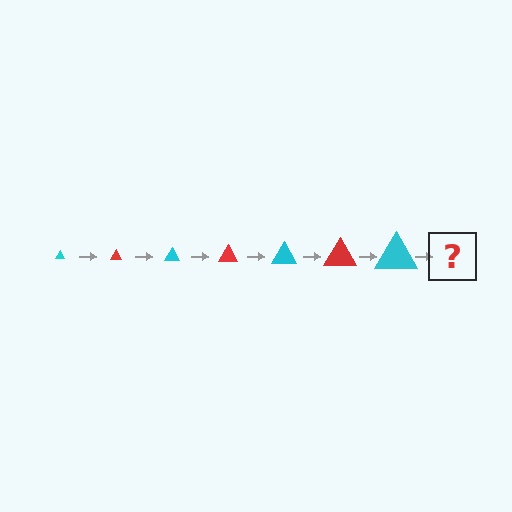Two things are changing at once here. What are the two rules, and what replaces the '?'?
The two rules are that the triangle grows larger each step and the color cycles through cyan and red. The '?' should be a red triangle, larger than the previous one.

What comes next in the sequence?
The next element should be a red triangle, larger than the previous one.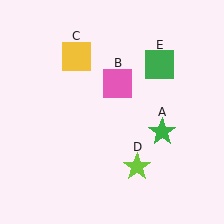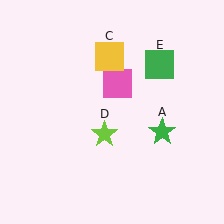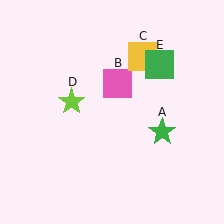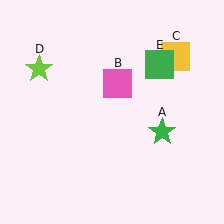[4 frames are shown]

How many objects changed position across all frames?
2 objects changed position: yellow square (object C), lime star (object D).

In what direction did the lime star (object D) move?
The lime star (object D) moved up and to the left.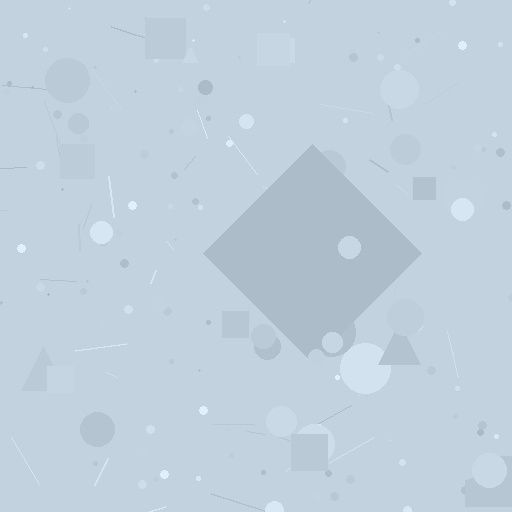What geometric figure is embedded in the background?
A diamond is embedded in the background.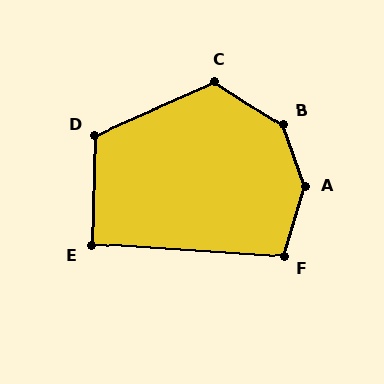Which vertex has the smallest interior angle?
E, at approximately 93 degrees.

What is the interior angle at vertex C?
Approximately 123 degrees (obtuse).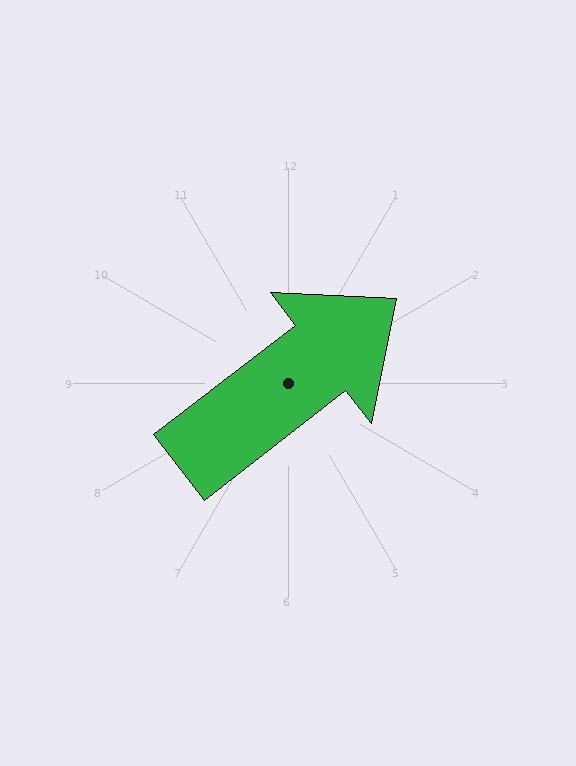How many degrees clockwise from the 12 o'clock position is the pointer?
Approximately 52 degrees.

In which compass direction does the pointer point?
Northeast.